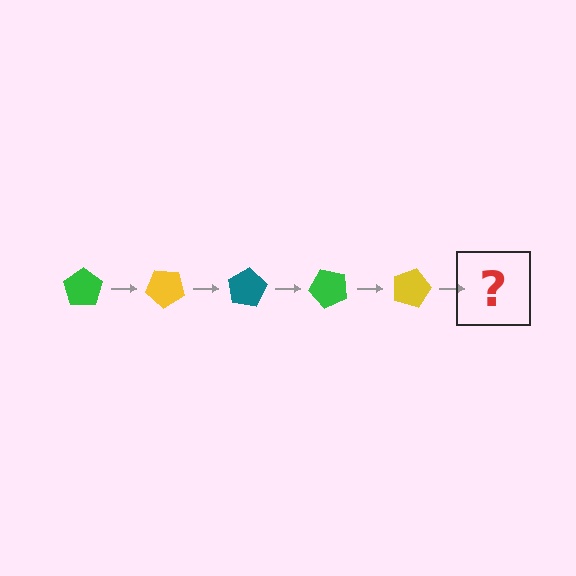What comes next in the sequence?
The next element should be a teal pentagon, rotated 200 degrees from the start.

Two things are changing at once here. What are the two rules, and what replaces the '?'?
The two rules are that it rotates 40 degrees each step and the color cycles through green, yellow, and teal. The '?' should be a teal pentagon, rotated 200 degrees from the start.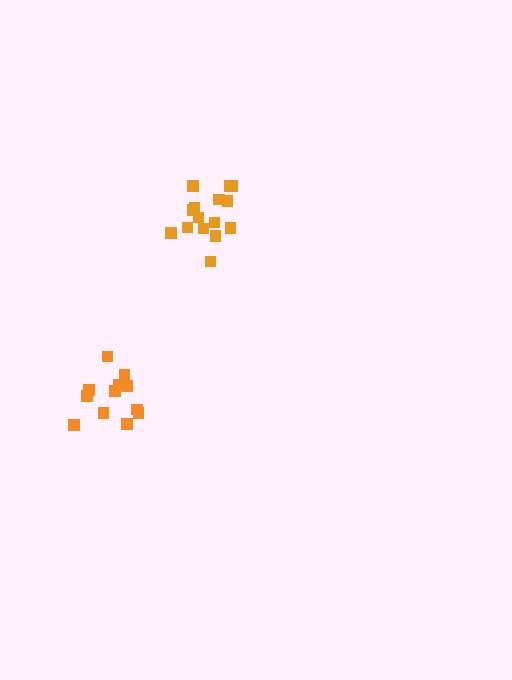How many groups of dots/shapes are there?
There are 2 groups.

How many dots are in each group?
Group 1: 15 dots, Group 2: 12 dots (27 total).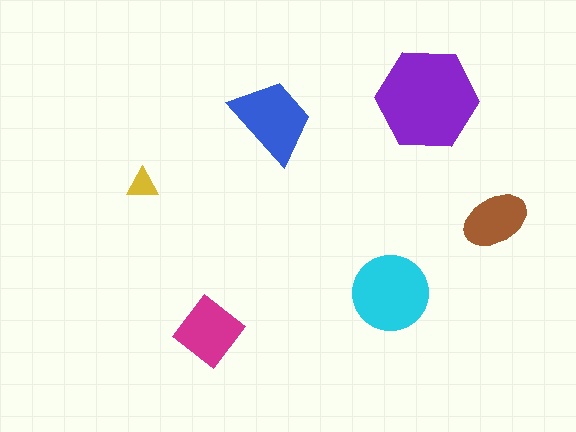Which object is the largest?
The purple hexagon.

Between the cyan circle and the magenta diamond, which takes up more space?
The cyan circle.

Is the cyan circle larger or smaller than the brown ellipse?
Larger.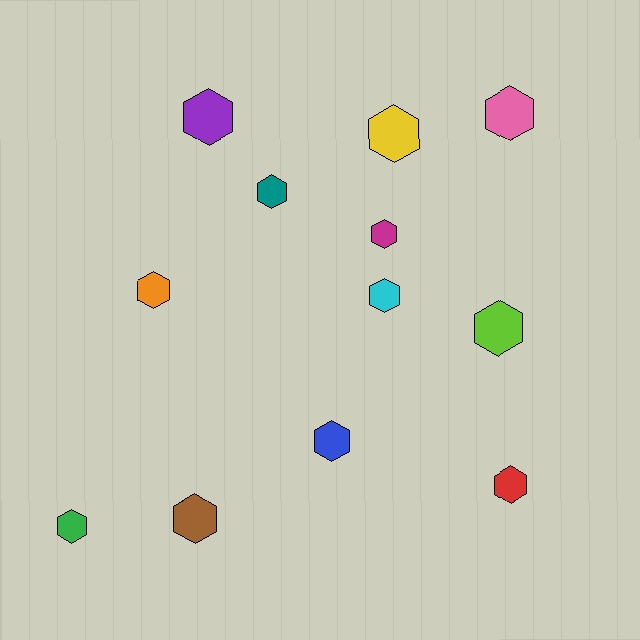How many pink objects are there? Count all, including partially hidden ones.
There is 1 pink object.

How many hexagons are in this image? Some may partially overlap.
There are 12 hexagons.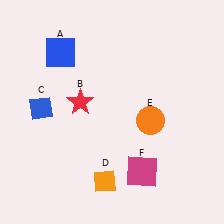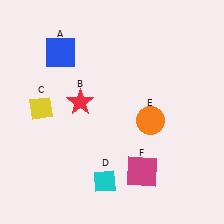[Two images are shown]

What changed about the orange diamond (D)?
In Image 1, D is orange. In Image 2, it changed to cyan.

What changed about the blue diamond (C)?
In Image 1, C is blue. In Image 2, it changed to yellow.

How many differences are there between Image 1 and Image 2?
There are 2 differences between the two images.